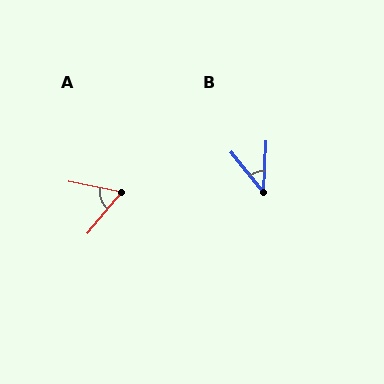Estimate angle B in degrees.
Approximately 42 degrees.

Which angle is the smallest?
B, at approximately 42 degrees.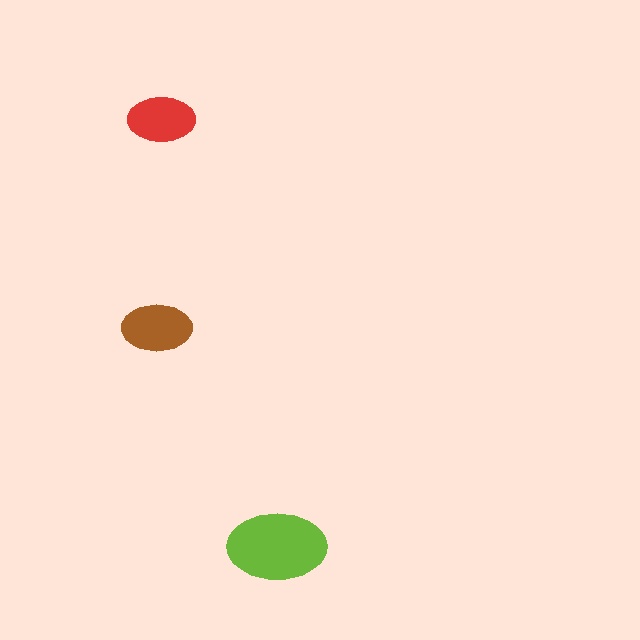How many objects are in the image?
There are 3 objects in the image.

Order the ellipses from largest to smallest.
the lime one, the brown one, the red one.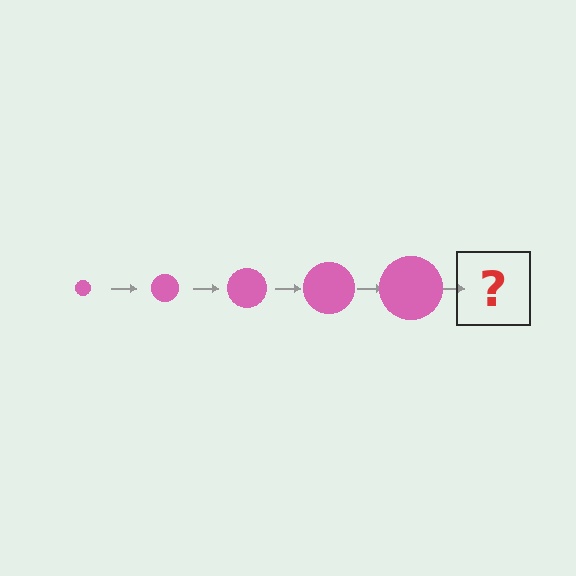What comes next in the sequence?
The next element should be a pink circle, larger than the previous one.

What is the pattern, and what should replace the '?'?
The pattern is that the circle gets progressively larger each step. The '?' should be a pink circle, larger than the previous one.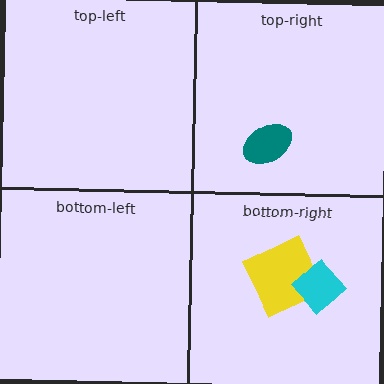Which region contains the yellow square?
The bottom-right region.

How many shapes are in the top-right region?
1.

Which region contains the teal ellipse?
The top-right region.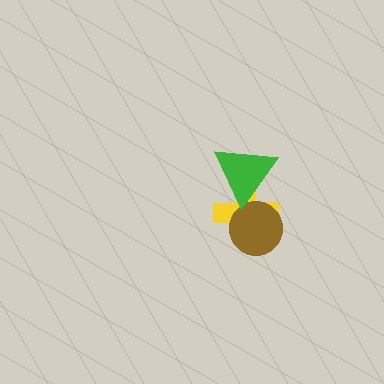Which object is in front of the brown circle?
The green triangle is in front of the brown circle.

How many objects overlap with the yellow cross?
2 objects overlap with the yellow cross.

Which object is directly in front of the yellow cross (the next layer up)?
The brown circle is directly in front of the yellow cross.